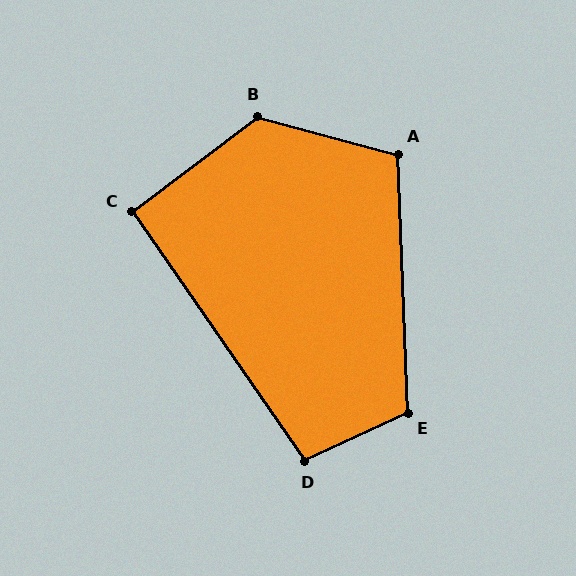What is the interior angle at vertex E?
Approximately 113 degrees (obtuse).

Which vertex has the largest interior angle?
B, at approximately 128 degrees.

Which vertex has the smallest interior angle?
C, at approximately 92 degrees.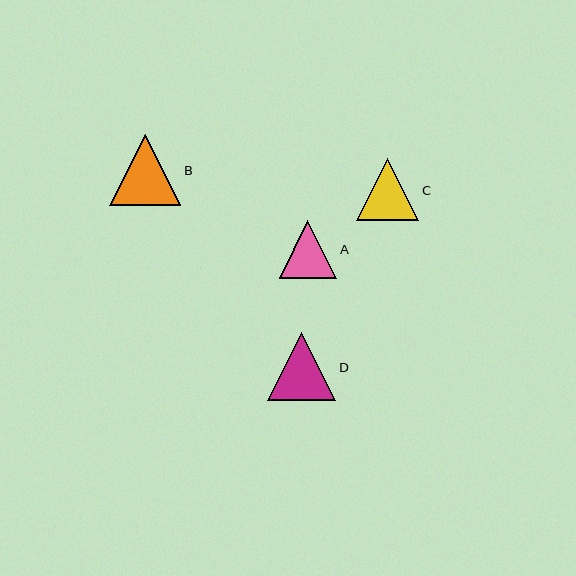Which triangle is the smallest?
Triangle A is the smallest with a size of approximately 57 pixels.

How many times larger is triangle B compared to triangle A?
Triangle B is approximately 1.2 times the size of triangle A.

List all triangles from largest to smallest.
From largest to smallest: B, D, C, A.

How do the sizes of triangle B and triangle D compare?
Triangle B and triangle D are approximately the same size.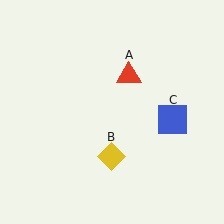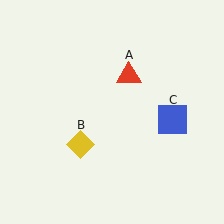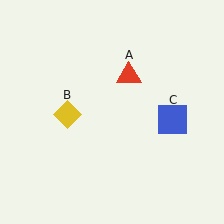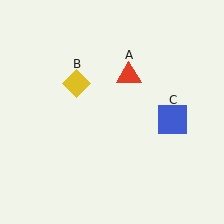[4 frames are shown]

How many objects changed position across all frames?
1 object changed position: yellow diamond (object B).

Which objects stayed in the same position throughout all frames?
Red triangle (object A) and blue square (object C) remained stationary.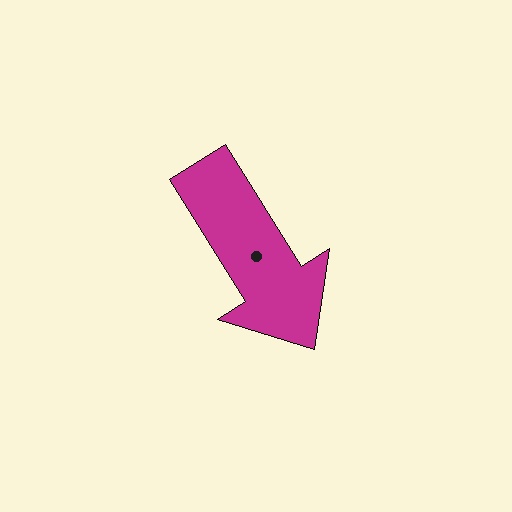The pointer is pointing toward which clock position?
Roughly 5 o'clock.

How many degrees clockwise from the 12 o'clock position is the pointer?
Approximately 148 degrees.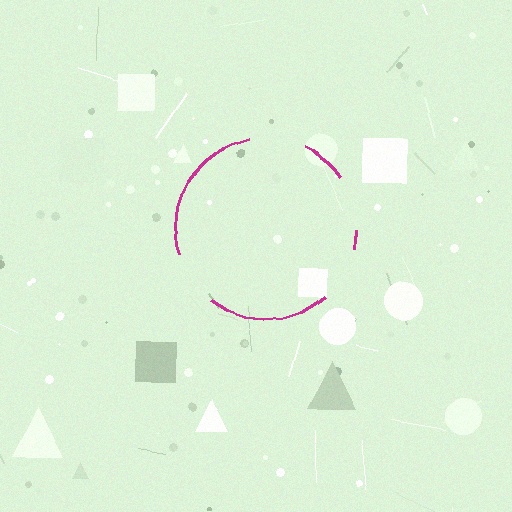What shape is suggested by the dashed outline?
The dashed outline suggests a circle.